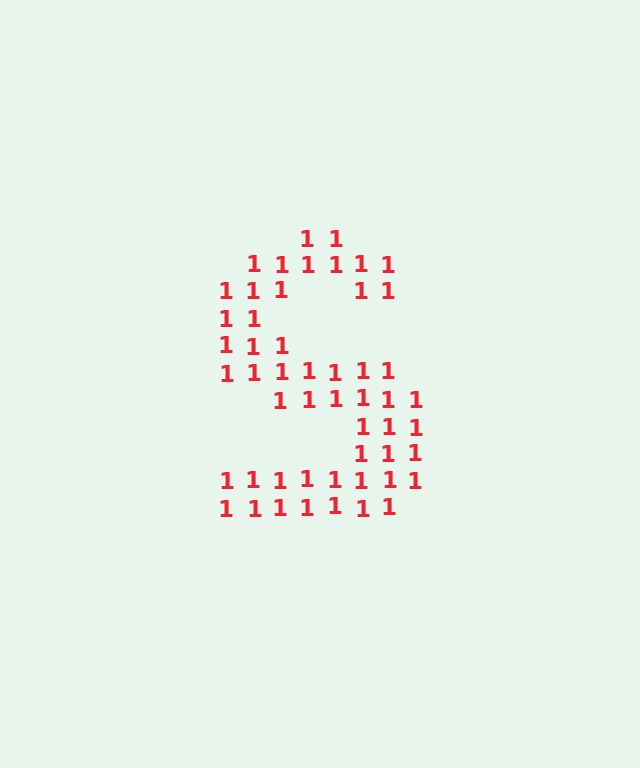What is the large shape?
The large shape is the letter S.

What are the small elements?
The small elements are digit 1's.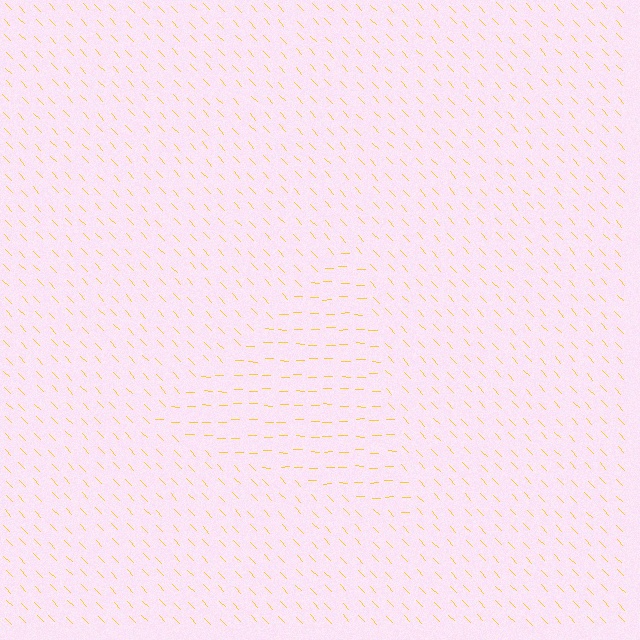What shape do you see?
I see a triangle.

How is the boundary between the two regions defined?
The boundary is defined purely by a change in line orientation (approximately 45 degrees difference). All lines are the same color and thickness.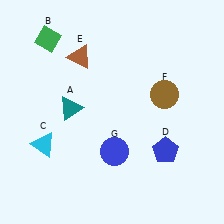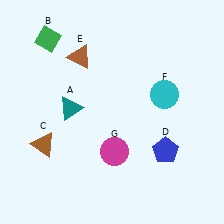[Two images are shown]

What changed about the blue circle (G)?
In Image 1, G is blue. In Image 2, it changed to magenta.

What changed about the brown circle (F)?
In Image 1, F is brown. In Image 2, it changed to cyan.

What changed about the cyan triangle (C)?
In Image 1, C is cyan. In Image 2, it changed to brown.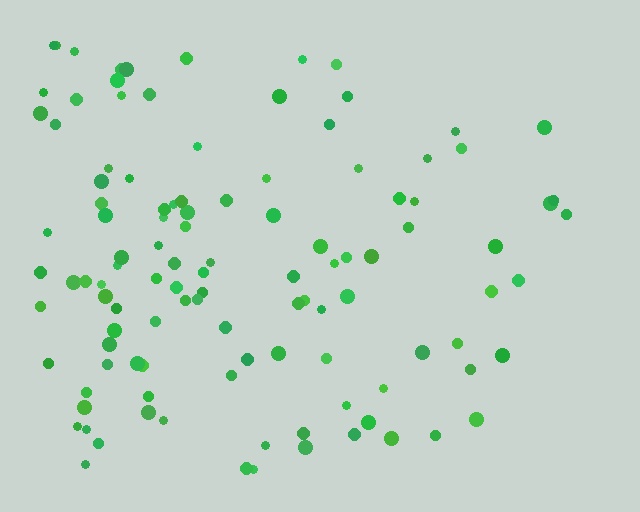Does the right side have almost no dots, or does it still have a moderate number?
Still a moderate number, just noticeably fewer than the left.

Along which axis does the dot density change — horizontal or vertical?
Horizontal.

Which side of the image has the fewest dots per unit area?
The right.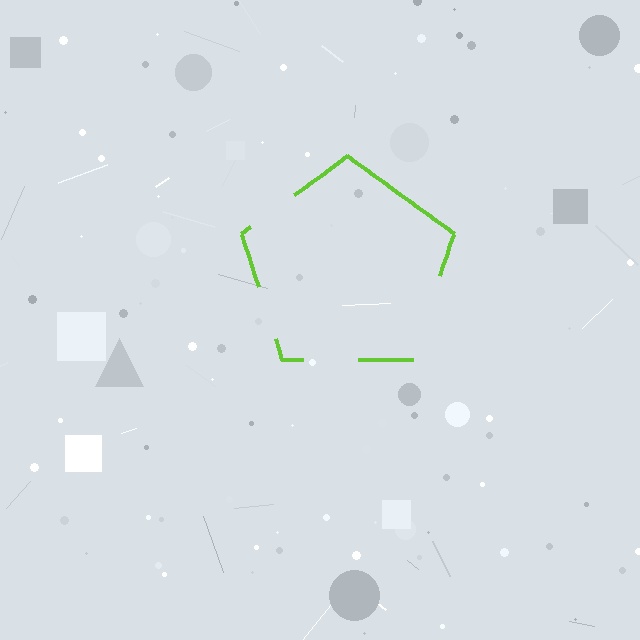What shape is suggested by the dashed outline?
The dashed outline suggests a pentagon.